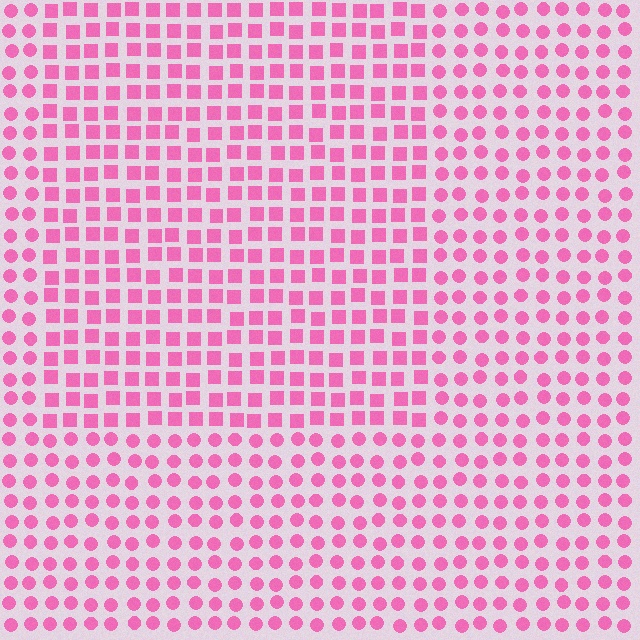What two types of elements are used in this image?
The image uses squares inside the rectangle region and circles outside it.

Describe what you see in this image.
The image is filled with small pink elements arranged in a uniform grid. A rectangle-shaped region contains squares, while the surrounding area contains circles. The boundary is defined purely by the change in element shape.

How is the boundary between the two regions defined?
The boundary is defined by a change in element shape: squares inside vs. circles outside. All elements share the same color and spacing.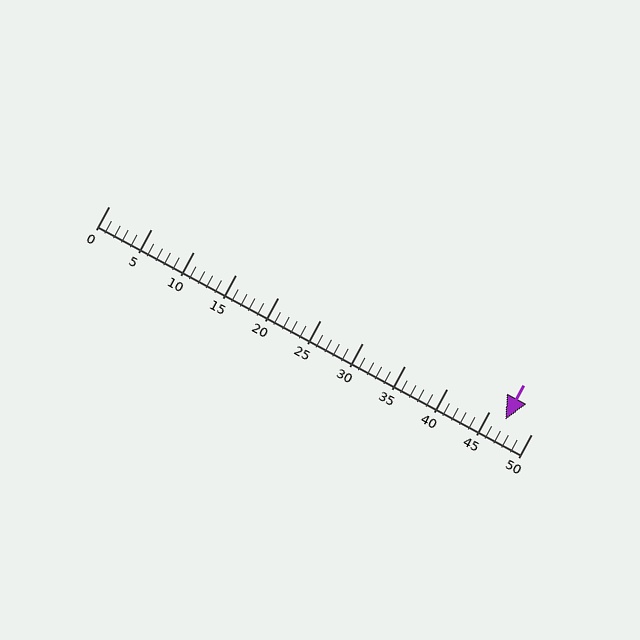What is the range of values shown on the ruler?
The ruler shows values from 0 to 50.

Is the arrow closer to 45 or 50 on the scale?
The arrow is closer to 45.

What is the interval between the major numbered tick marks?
The major tick marks are spaced 5 units apart.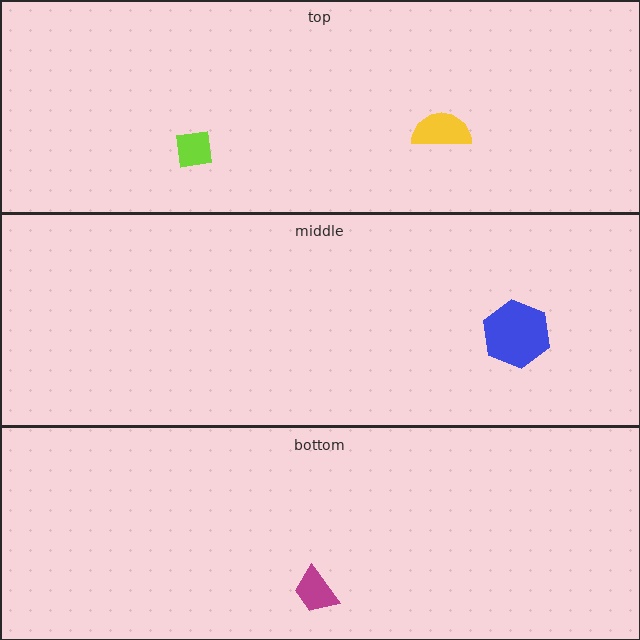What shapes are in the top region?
The yellow semicircle, the lime square.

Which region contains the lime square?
The top region.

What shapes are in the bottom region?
The magenta trapezoid.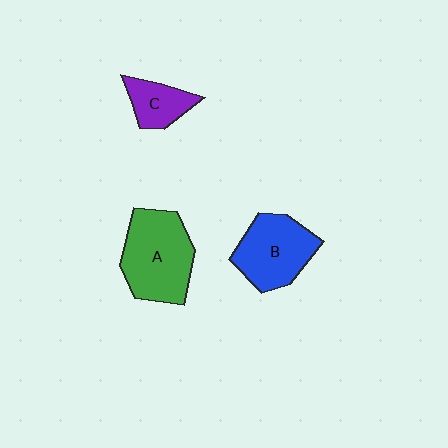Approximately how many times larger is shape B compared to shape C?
Approximately 1.9 times.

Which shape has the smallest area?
Shape C (purple).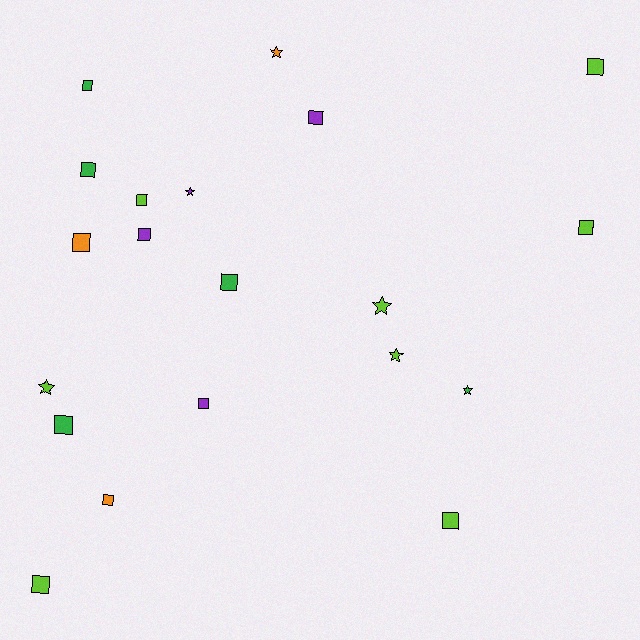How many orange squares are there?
There are 2 orange squares.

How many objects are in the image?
There are 20 objects.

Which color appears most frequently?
Lime, with 8 objects.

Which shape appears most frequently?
Square, with 14 objects.